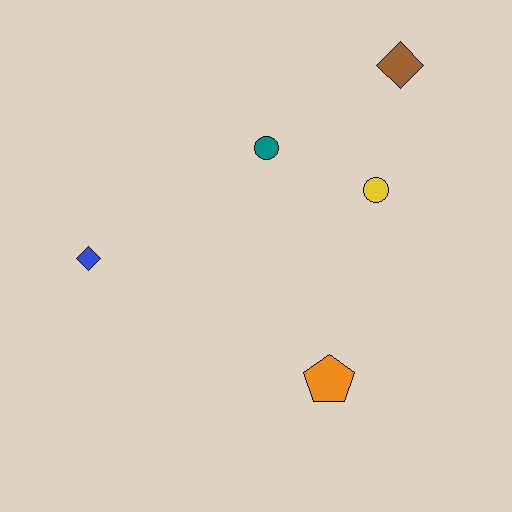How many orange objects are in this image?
There is 1 orange object.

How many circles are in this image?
There are 2 circles.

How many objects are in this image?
There are 5 objects.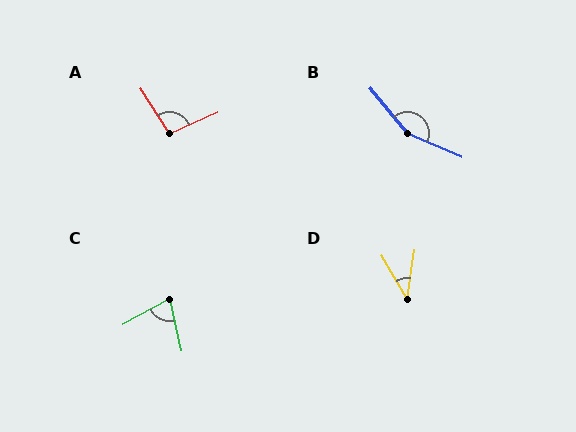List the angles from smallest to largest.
D (40°), C (74°), A (99°), B (153°).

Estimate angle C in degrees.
Approximately 74 degrees.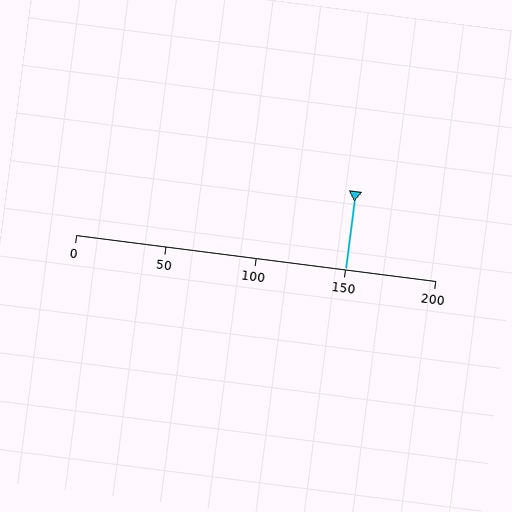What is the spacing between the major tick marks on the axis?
The major ticks are spaced 50 apart.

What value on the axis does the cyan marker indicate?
The marker indicates approximately 150.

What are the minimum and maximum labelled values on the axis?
The axis runs from 0 to 200.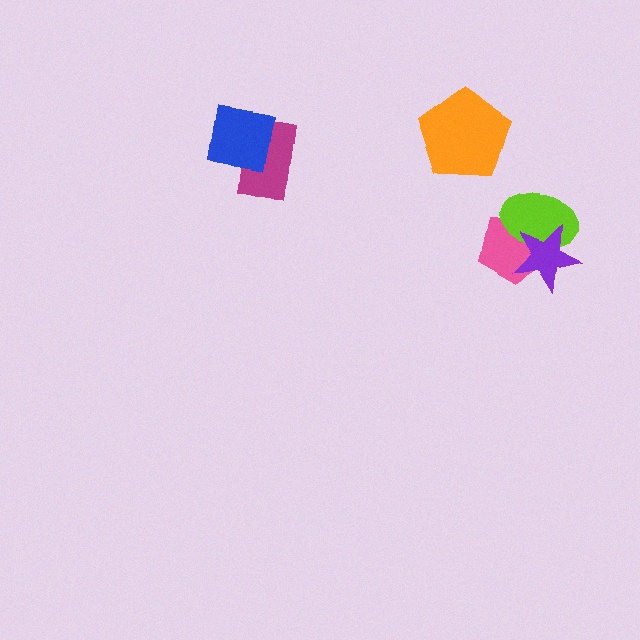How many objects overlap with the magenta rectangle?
1 object overlaps with the magenta rectangle.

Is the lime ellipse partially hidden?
Yes, it is partially covered by another shape.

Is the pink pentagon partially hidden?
Yes, it is partially covered by another shape.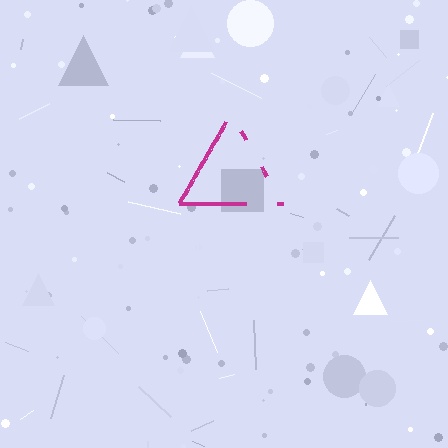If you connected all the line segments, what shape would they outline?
They would outline a triangle.